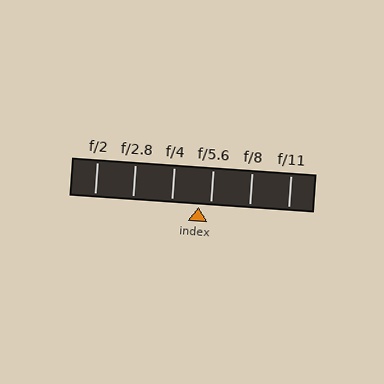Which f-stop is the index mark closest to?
The index mark is closest to f/5.6.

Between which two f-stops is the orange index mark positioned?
The index mark is between f/4 and f/5.6.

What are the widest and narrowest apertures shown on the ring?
The widest aperture shown is f/2 and the narrowest is f/11.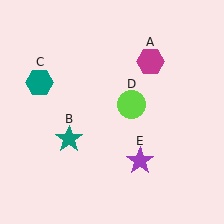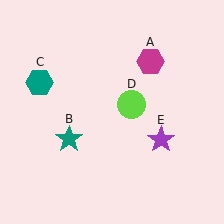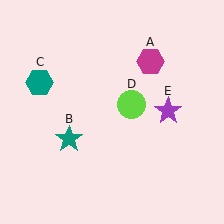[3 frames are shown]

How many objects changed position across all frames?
1 object changed position: purple star (object E).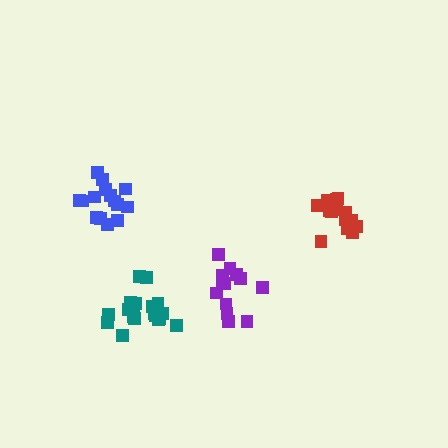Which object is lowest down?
The teal cluster is bottommost.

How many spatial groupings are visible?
There are 4 spatial groupings.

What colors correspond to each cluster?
The clusters are colored: red, teal, purple, blue.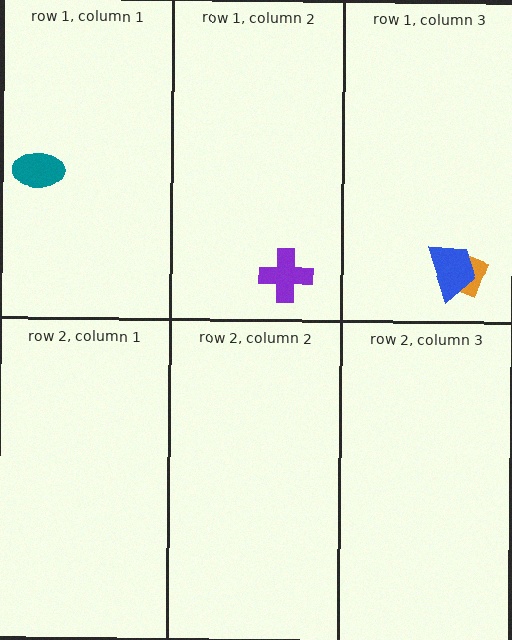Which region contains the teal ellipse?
The row 1, column 1 region.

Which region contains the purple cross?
The row 1, column 2 region.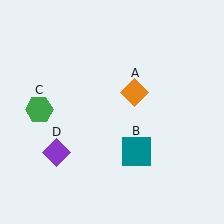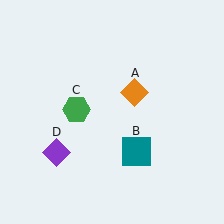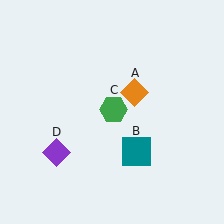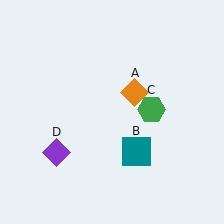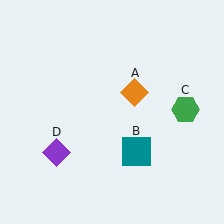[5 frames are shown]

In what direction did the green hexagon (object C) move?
The green hexagon (object C) moved right.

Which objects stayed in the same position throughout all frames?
Orange diamond (object A) and teal square (object B) and purple diamond (object D) remained stationary.